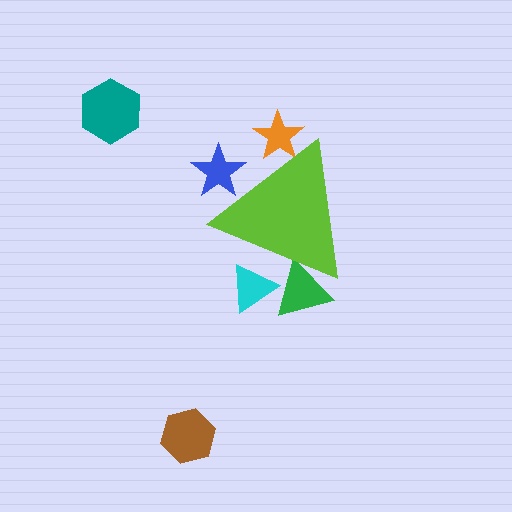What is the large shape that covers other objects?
A lime triangle.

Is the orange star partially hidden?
Yes, the orange star is partially hidden behind the lime triangle.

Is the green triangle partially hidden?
Yes, the green triangle is partially hidden behind the lime triangle.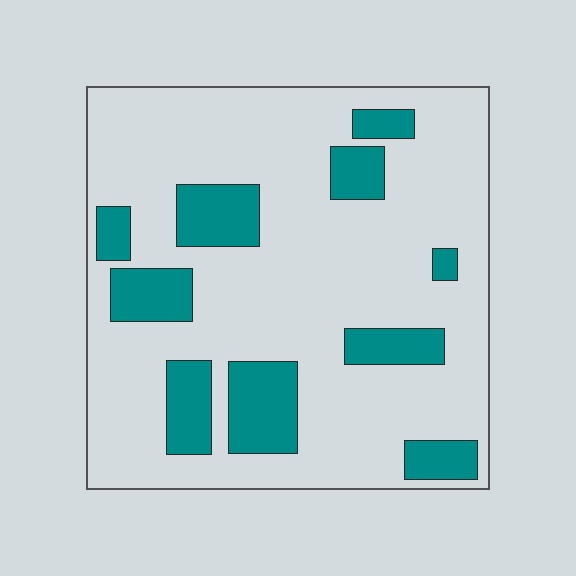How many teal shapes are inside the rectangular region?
10.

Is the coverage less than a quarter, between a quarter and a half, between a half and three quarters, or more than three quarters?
Less than a quarter.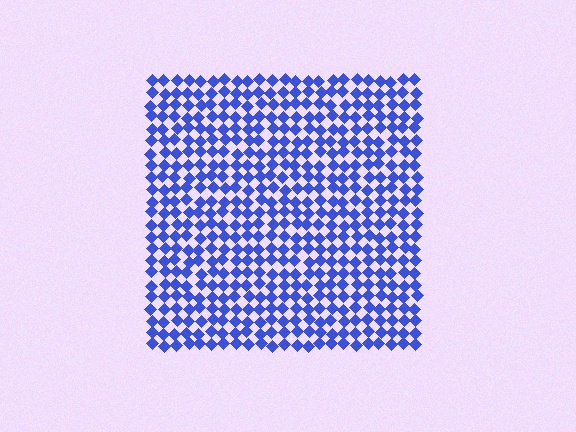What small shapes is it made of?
It is made of small diamonds.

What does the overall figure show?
The overall figure shows a square.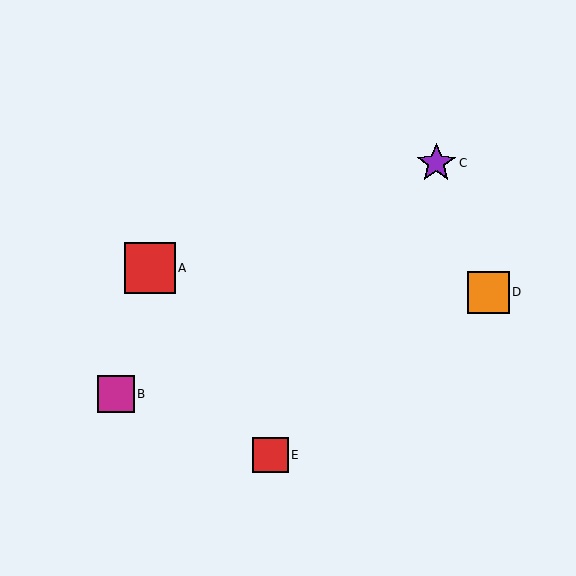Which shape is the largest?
The red square (labeled A) is the largest.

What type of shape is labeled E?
Shape E is a red square.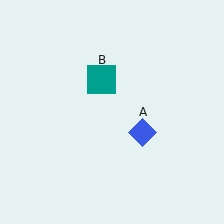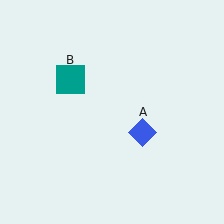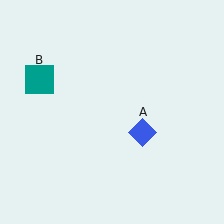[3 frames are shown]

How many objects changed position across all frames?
1 object changed position: teal square (object B).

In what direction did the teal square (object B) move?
The teal square (object B) moved left.